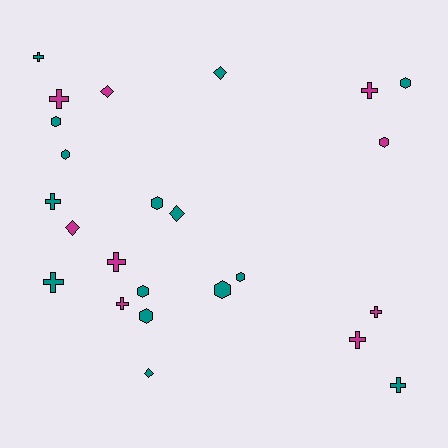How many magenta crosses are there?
There are 6 magenta crosses.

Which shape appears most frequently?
Cross, with 10 objects.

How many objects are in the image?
There are 24 objects.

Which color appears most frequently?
Teal, with 15 objects.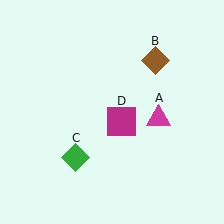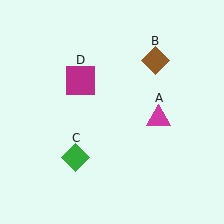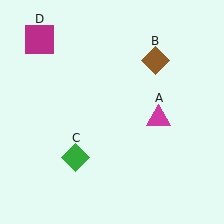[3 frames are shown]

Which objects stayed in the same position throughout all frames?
Magenta triangle (object A) and brown diamond (object B) and green diamond (object C) remained stationary.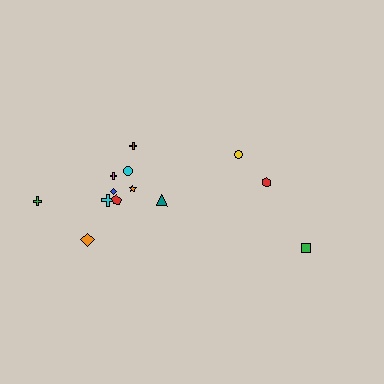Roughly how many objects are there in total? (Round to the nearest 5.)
Roughly 15 objects in total.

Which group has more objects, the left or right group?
The left group.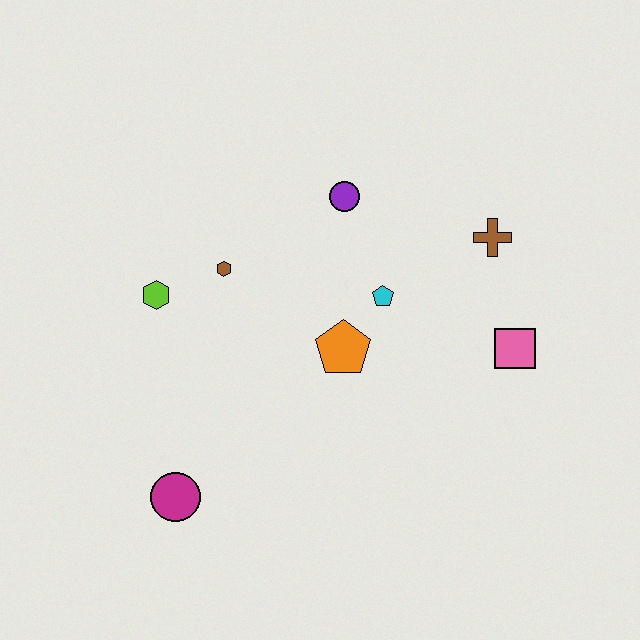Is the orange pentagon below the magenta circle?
No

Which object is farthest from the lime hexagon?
The pink square is farthest from the lime hexagon.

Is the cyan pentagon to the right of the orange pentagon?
Yes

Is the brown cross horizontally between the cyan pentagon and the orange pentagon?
No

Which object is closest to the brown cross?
The pink square is closest to the brown cross.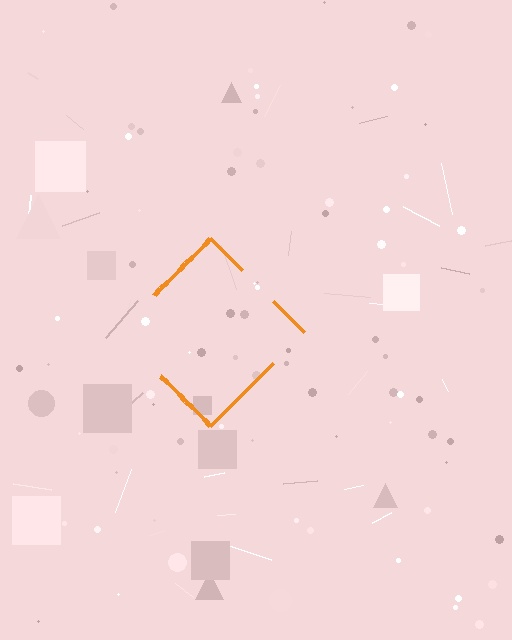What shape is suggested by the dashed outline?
The dashed outline suggests a diamond.